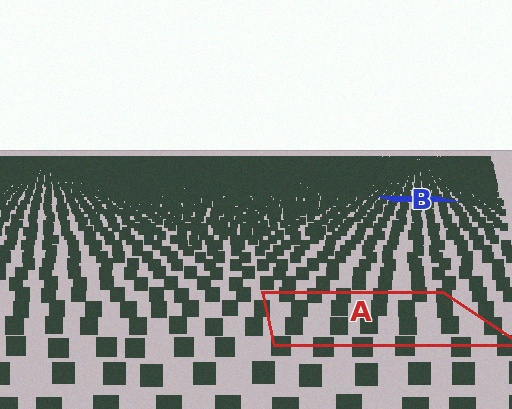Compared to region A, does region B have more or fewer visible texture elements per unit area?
Region B has more texture elements per unit area — they are packed more densely because it is farther away.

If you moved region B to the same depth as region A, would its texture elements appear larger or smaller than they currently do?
They would appear larger. At a closer depth, the same texture elements are projected at a bigger on-screen size.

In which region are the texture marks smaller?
The texture marks are smaller in region B, because it is farther away.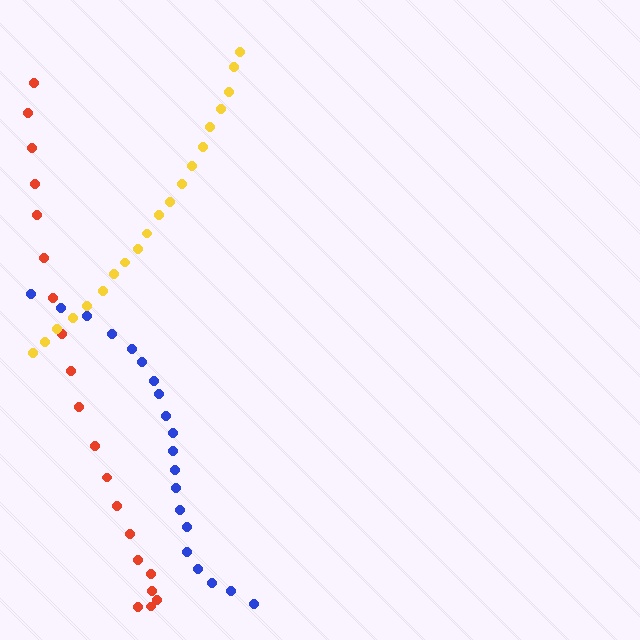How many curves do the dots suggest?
There are 3 distinct paths.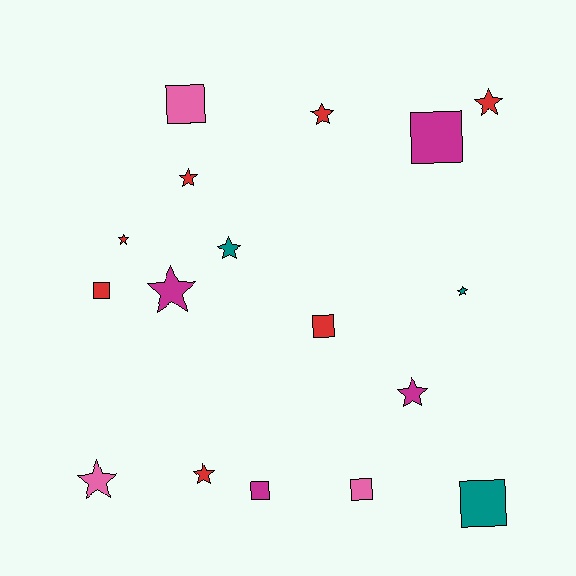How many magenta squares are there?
There are 2 magenta squares.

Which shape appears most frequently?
Star, with 10 objects.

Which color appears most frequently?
Red, with 7 objects.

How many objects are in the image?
There are 17 objects.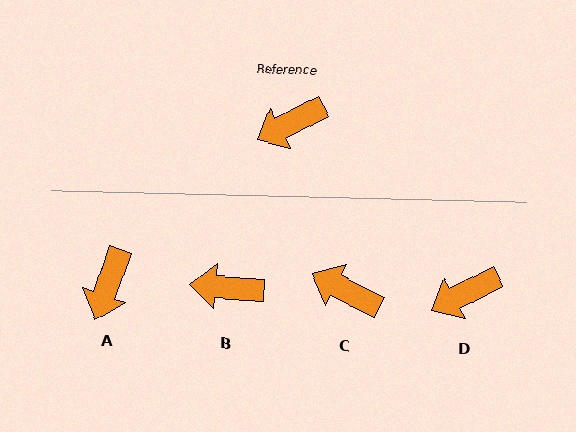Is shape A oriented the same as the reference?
No, it is off by about 43 degrees.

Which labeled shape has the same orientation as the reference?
D.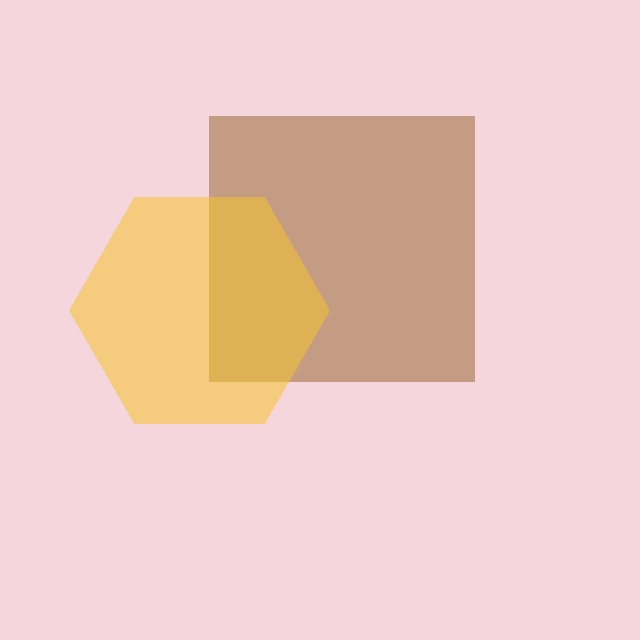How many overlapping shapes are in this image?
There are 2 overlapping shapes in the image.